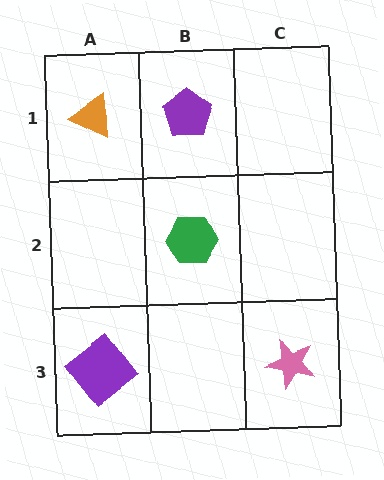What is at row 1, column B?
A purple pentagon.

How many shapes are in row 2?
1 shape.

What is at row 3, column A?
A purple diamond.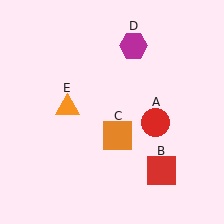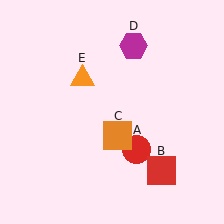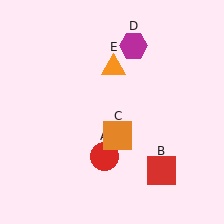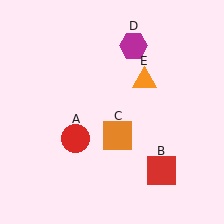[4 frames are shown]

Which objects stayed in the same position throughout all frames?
Red square (object B) and orange square (object C) and magenta hexagon (object D) remained stationary.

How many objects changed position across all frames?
2 objects changed position: red circle (object A), orange triangle (object E).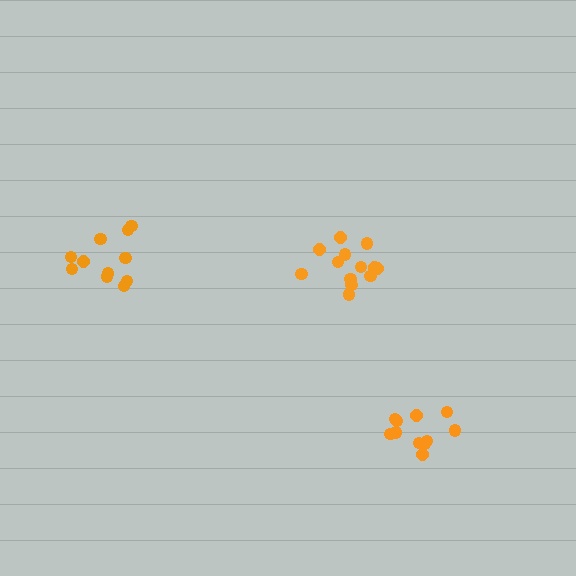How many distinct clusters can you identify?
There are 3 distinct clusters.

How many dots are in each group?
Group 1: 13 dots, Group 2: 11 dots, Group 3: 11 dots (35 total).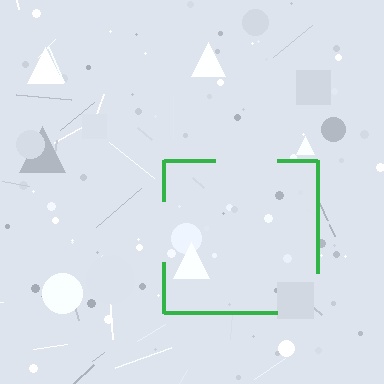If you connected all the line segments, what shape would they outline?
They would outline a square.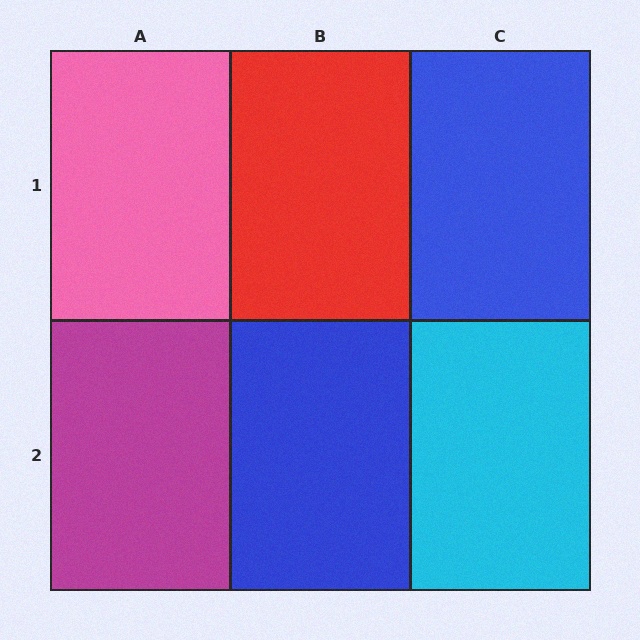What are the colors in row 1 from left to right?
Pink, red, blue.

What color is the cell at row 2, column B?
Blue.